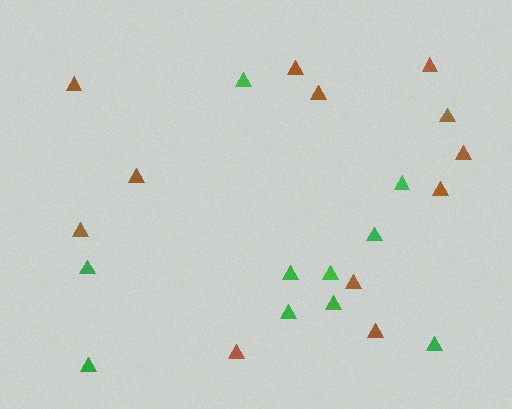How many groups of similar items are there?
There are 2 groups: one group of brown triangles (12) and one group of green triangles (10).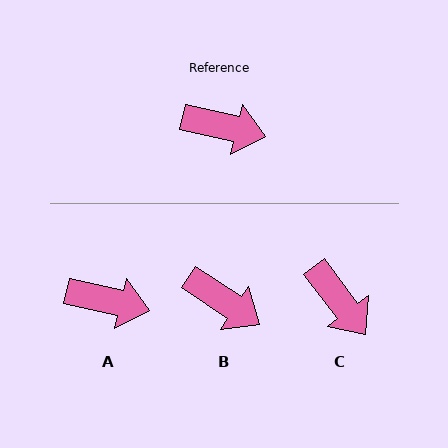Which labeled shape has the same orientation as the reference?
A.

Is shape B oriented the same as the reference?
No, it is off by about 20 degrees.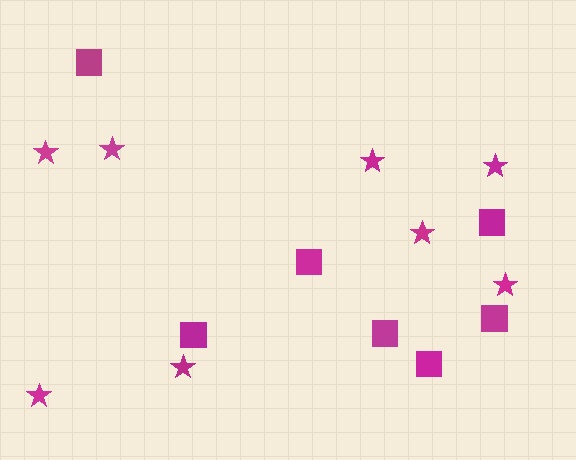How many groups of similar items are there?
There are 2 groups: one group of stars (8) and one group of squares (7).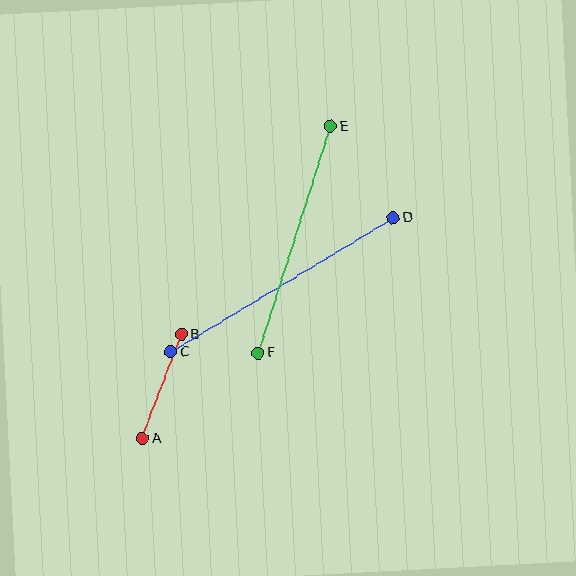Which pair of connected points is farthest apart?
Points C and D are farthest apart.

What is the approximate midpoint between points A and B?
The midpoint is at approximately (162, 387) pixels.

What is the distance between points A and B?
The distance is approximately 111 pixels.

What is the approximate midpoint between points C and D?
The midpoint is at approximately (282, 285) pixels.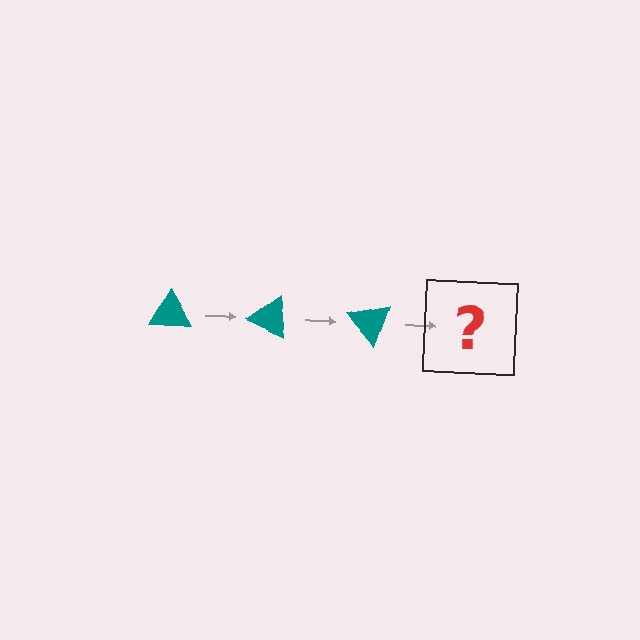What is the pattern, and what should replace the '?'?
The pattern is that the triangle rotates 25 degrees each step. The '?' should be a teal triangle rotated 75 degrees.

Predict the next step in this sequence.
The next step is a teal triangle rotated 75 degrees.